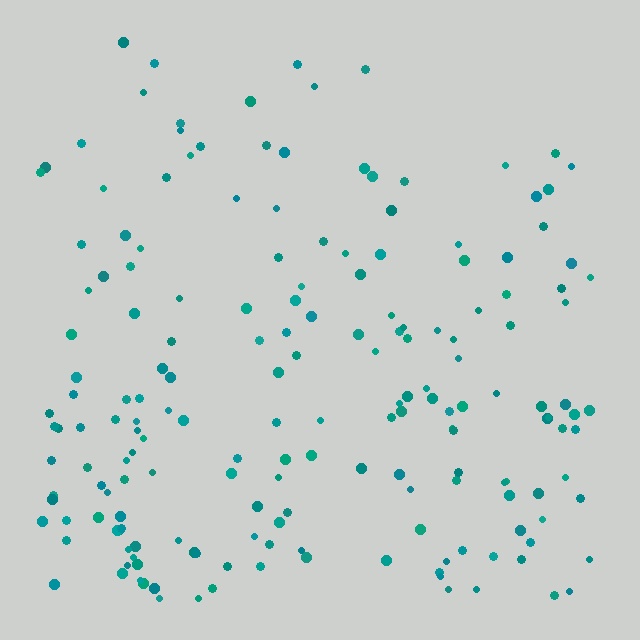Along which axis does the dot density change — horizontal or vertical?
Vertical.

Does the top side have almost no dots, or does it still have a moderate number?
Still a moderate number, just noticeably fewer than the bottom.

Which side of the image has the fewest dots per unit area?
The top.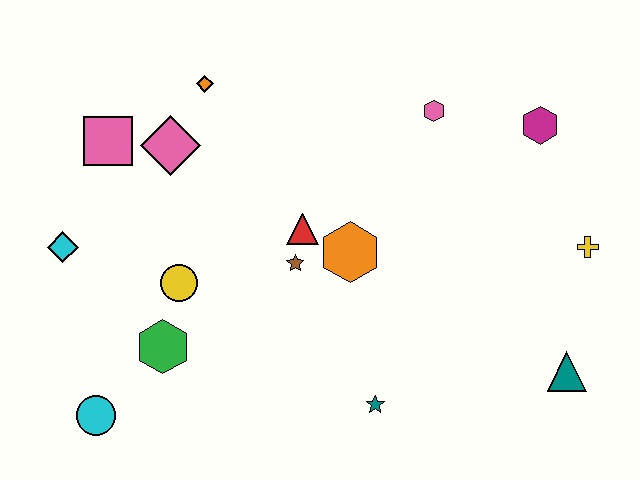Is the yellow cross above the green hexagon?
Yes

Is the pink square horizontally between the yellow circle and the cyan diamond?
Yes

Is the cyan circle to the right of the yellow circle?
No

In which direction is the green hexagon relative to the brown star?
The green hexagon is to the left of the brown star.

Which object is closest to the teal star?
The orange hexagon is closest to the teal star.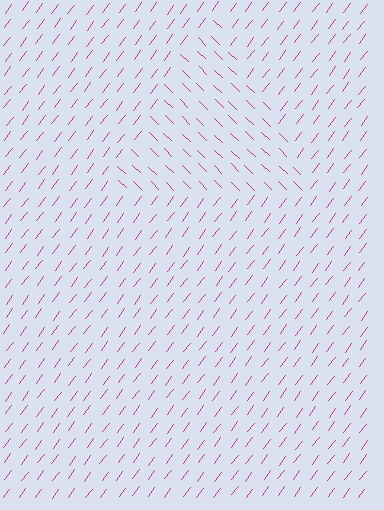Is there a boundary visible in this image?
Yes, there is a texture boundary formed by a change in line orientation.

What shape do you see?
I see a triangle.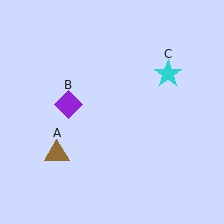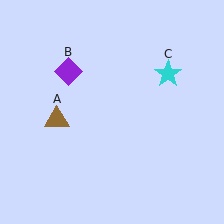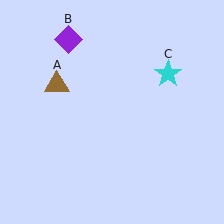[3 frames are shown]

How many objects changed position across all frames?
2 objects changed position: brown triangle (object A), purple diamond (object B).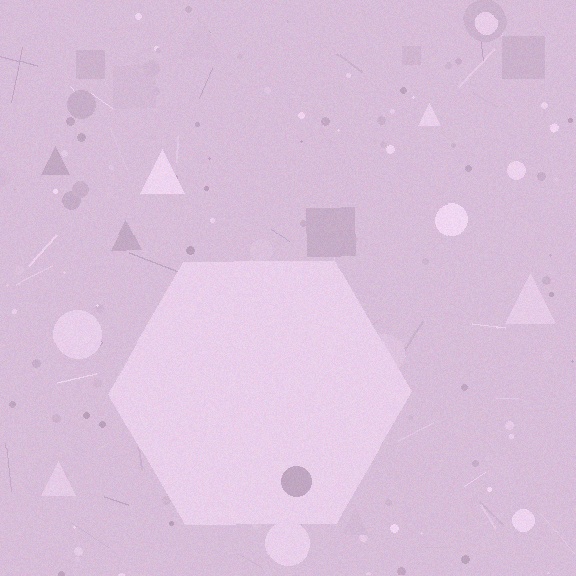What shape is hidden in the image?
A hexagon is hidden in the image.